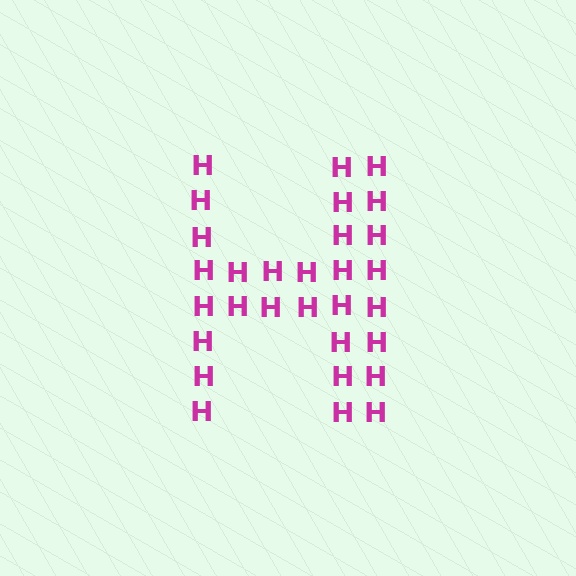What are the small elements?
The small elements are letter H's.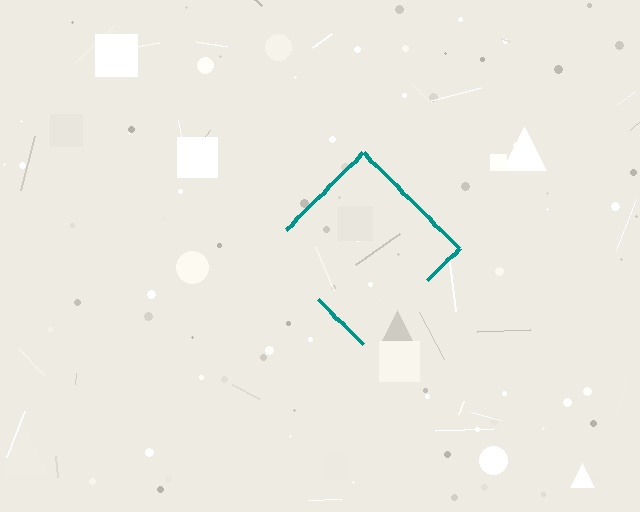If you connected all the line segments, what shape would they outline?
They would outline a diamond.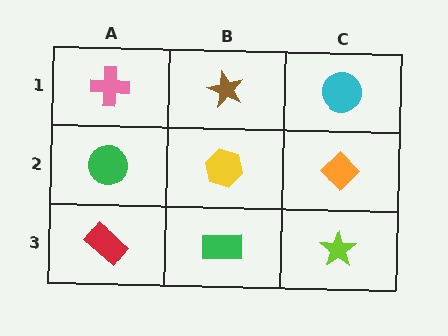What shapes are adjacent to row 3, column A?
A green circle (row 2, column A), a green rectangle (row 3, column B).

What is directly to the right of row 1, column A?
A brown star.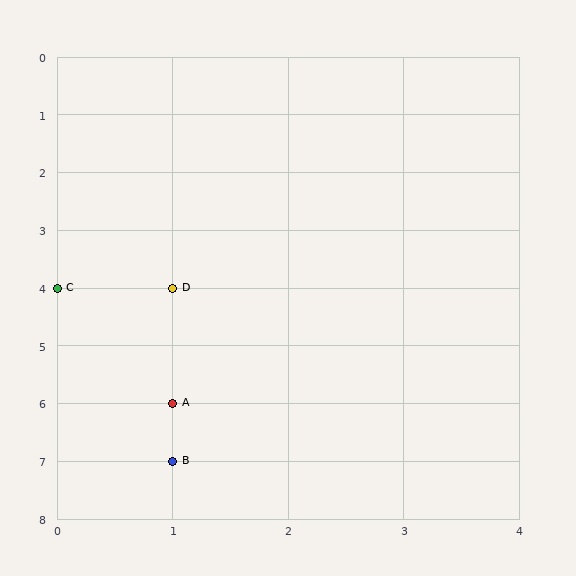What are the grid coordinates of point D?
Point D is at grid coordinates (1, 4).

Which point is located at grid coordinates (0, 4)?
Point C is at (0, 4).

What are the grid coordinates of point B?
Point B is at grid coordinates (1, 7).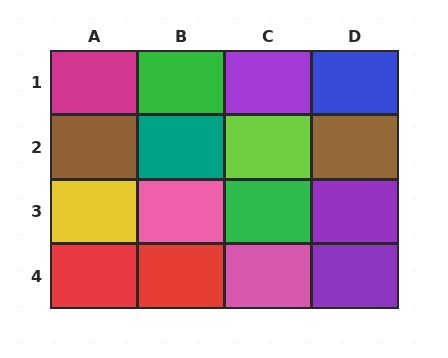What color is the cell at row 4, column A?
Red.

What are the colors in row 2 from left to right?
Brown, teal, lime, brown.